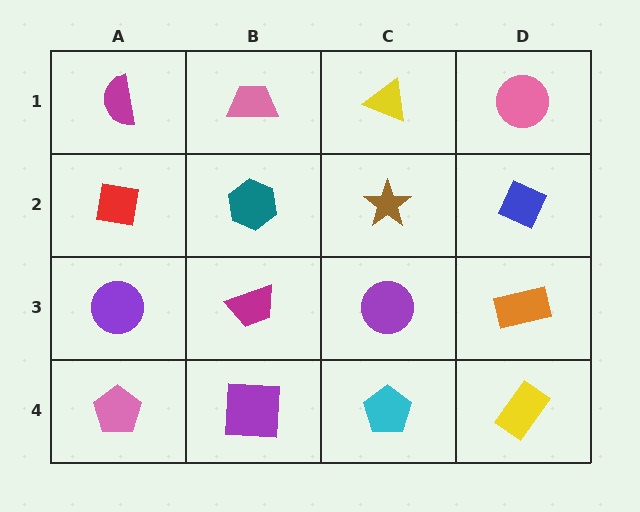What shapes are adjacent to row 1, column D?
A blue diamond (row 2, column D), a yellow triangle (row 1, column C).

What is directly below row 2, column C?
A purple circle.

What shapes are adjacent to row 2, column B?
A pink trapezoid (row 1, column B), a magenta trapezoid (row 3, column B), a red square (row 2, column A), a brown star (row 2, column C).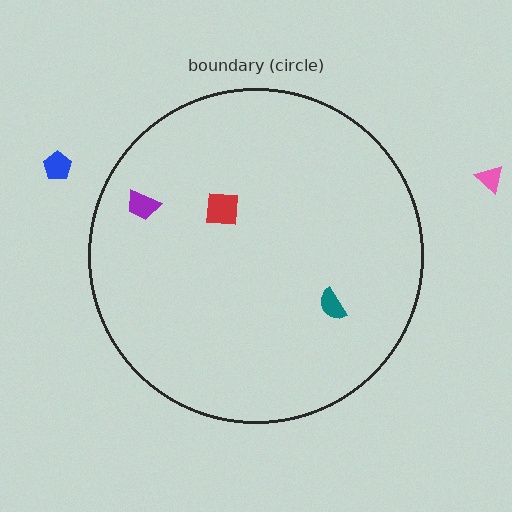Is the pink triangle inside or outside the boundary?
Outside.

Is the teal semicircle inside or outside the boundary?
Inside.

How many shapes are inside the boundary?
3 inside, 2 outside.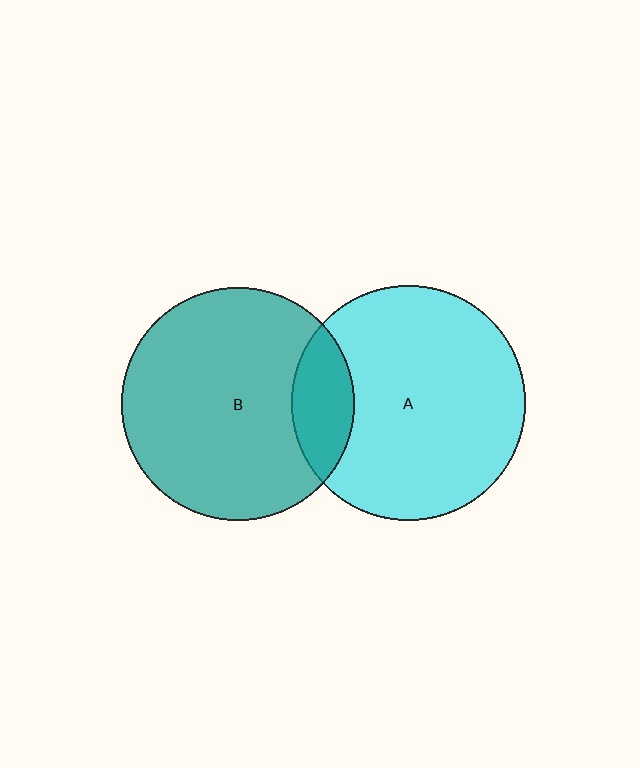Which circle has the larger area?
Circle A (cyan).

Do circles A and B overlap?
Yes.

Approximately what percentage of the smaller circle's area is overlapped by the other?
Approximately 15%.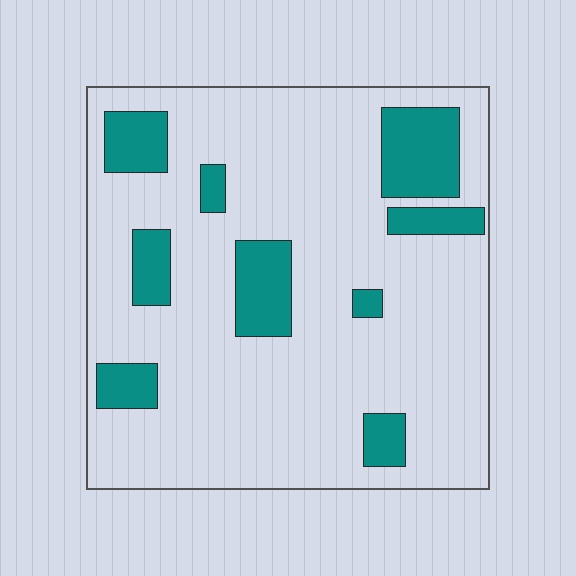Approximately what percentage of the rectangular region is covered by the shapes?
Approximately 20%.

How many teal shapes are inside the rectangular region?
9.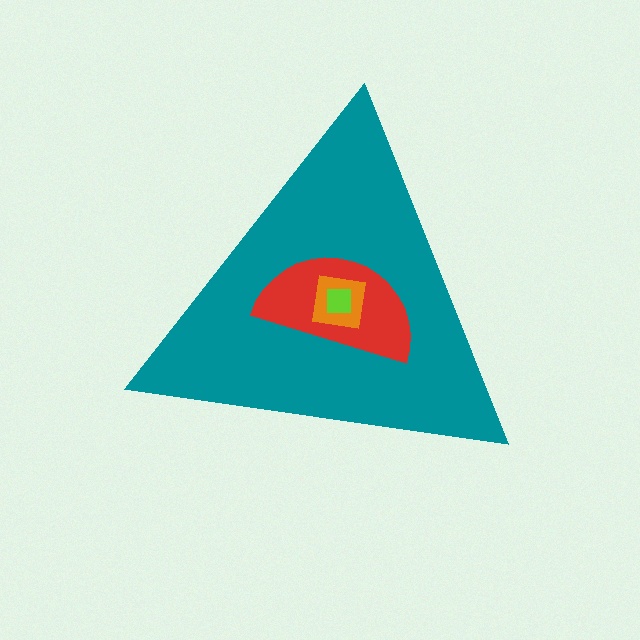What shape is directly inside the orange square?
The lime square.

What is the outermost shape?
The teal triangle.